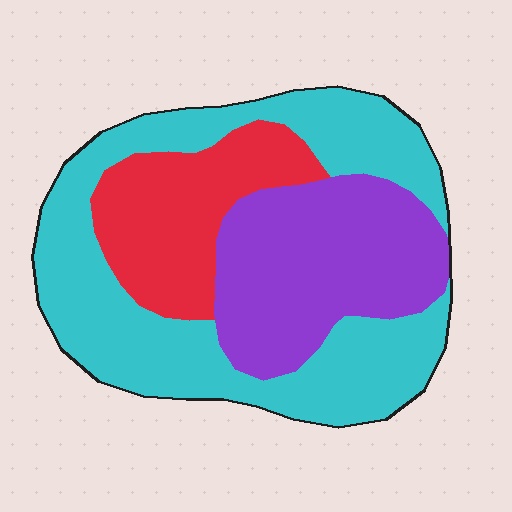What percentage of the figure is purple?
Purple takes up between a sixth and a third of the figure.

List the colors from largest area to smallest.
From largest to smallest: cyan, purple, red.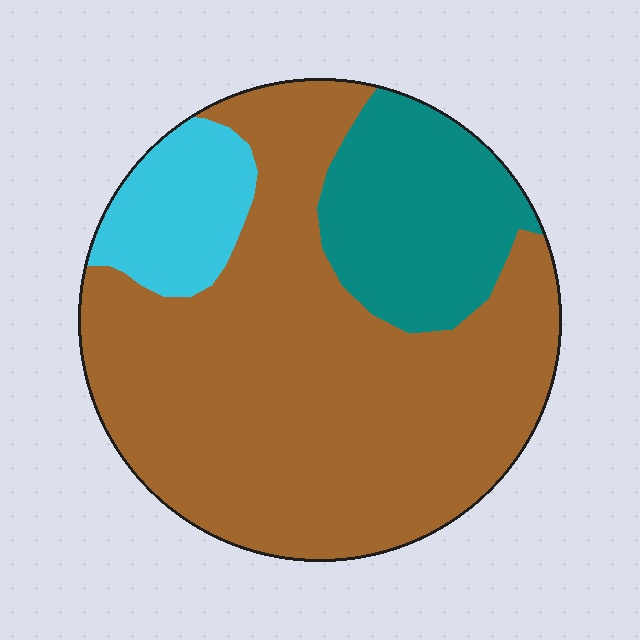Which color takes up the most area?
Brown, at roughly 70%.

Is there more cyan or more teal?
Teal.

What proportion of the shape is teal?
Teal covers around 20% of the shape.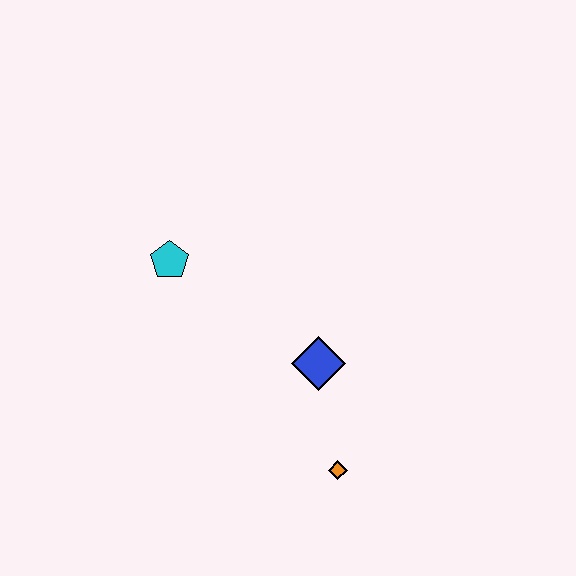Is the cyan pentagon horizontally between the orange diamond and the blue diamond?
No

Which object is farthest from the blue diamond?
The cyan pentagon is farthest from the blue diamond.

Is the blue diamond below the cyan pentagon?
Yes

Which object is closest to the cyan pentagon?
The blue diamond is closest to the cyan pentagon.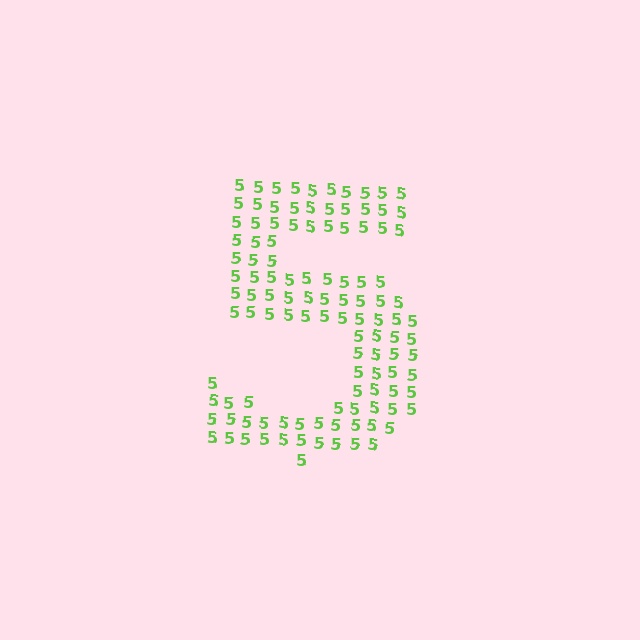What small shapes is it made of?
It is made of small digit 5's.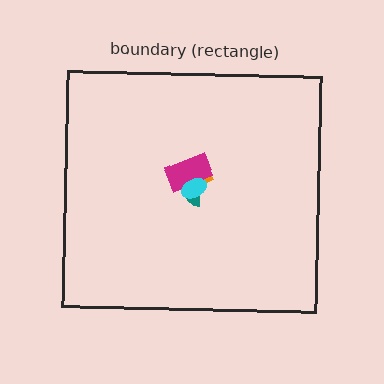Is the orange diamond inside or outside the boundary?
Inside.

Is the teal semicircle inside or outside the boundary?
Inside.